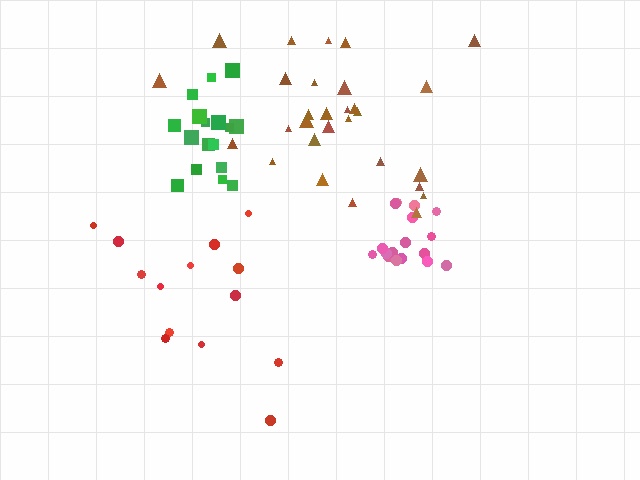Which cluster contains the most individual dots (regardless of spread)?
Brown (29).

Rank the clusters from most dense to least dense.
pink, green, brown, red.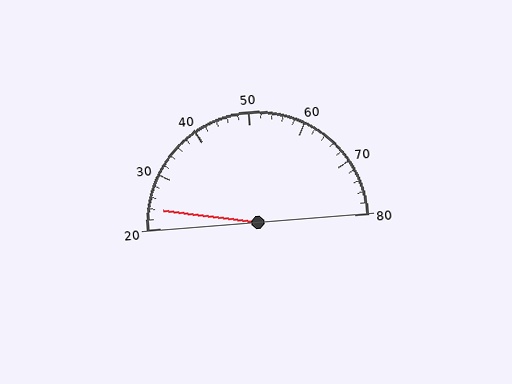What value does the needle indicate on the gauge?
The needle indicates approximately 24.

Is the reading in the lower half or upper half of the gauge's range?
The reading is in the lower half of the range (20 to 80).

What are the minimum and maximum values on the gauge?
The gauge ranges from 20 to 80.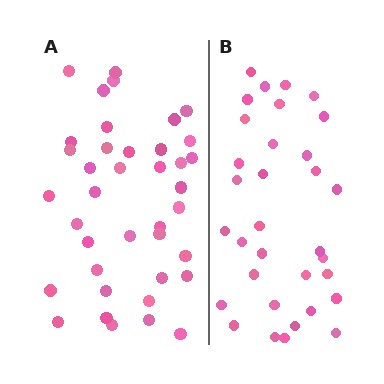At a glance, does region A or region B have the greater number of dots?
Region A (the left region) has more dots.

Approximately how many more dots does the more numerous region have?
Region A has about 6 more dots than region B.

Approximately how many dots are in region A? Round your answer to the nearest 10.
About 40 dots. (The exact count is 39, which rounds to 40.)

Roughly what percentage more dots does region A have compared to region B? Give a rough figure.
About 20% more.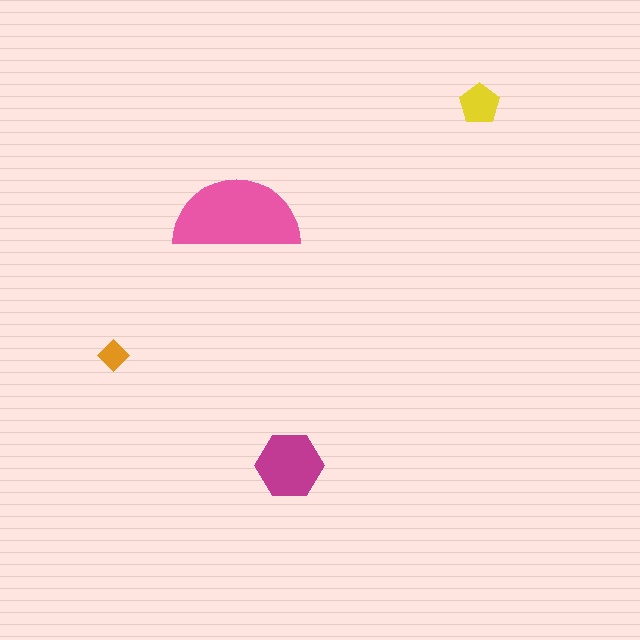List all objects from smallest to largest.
The orange diamond, the yellow pentagon, the magenta hexagon, the pink semicircle.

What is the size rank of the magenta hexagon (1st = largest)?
2nd.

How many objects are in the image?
There are 4 objects in the image.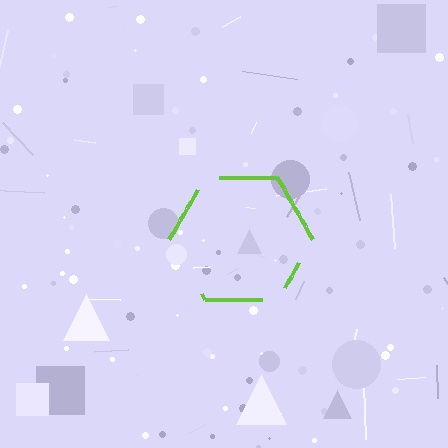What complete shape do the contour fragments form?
The contour fragments form a hexagon.